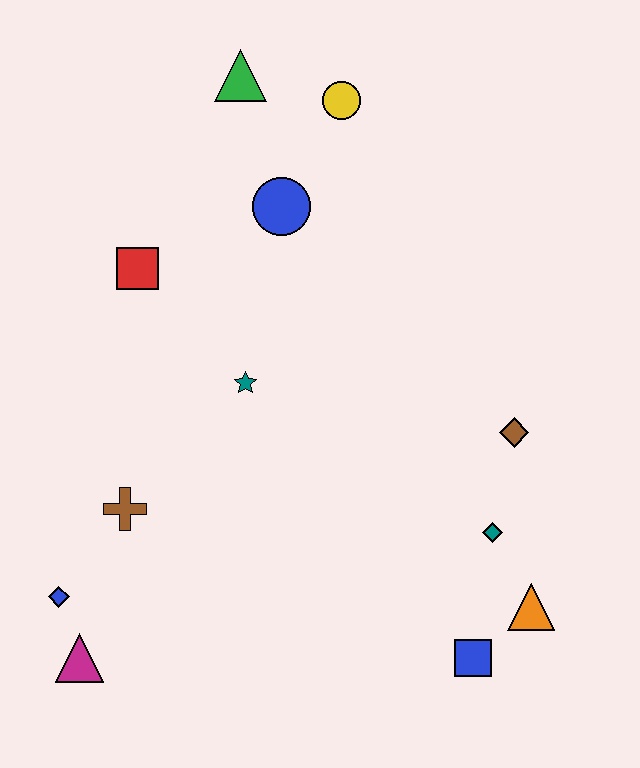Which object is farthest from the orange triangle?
The green triangle is farthest from the orange triangle.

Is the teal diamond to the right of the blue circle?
Yes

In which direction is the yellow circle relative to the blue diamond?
The yellow circle is above the blue diamond.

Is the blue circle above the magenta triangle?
Yes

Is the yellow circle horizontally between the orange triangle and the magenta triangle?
Yes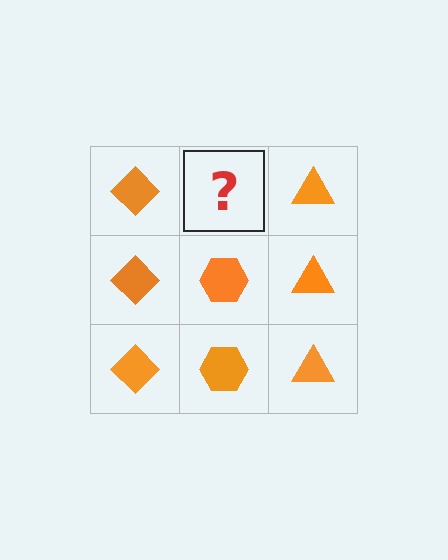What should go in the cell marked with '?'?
The missing cell should contain an orange hexagon.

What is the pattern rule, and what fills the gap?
The rule is that each column has a consistent shape. The gap should be filled with an orange hexagon.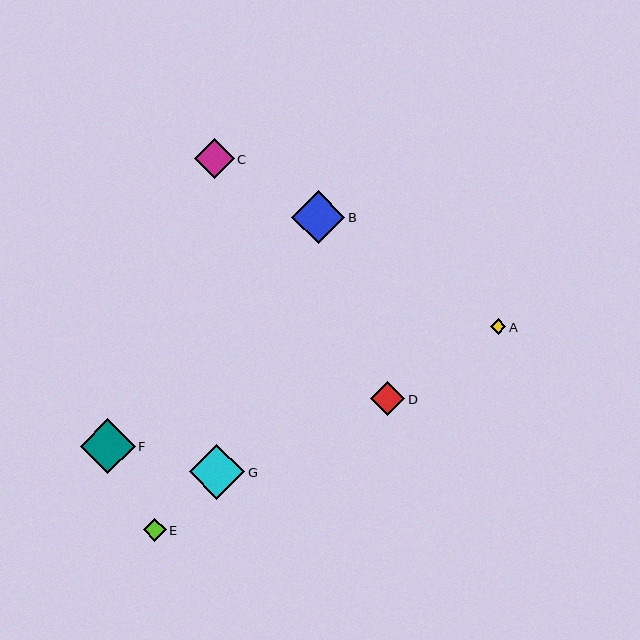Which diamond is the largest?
Diamond G is the largest with a size of approximately 55 pixels.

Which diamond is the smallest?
Diamond A is the smallest with a size of approximately 16 pixels.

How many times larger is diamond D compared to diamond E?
Diamond D is approximately 1.5 times the size of diamond E.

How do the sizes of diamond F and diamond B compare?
Diamond F and diamond B are approximately the same size.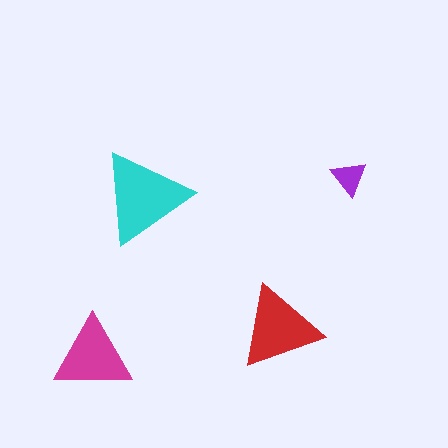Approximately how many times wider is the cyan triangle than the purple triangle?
About 2.5 times wider.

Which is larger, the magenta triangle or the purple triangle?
The magenta one.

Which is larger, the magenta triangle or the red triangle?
The red one.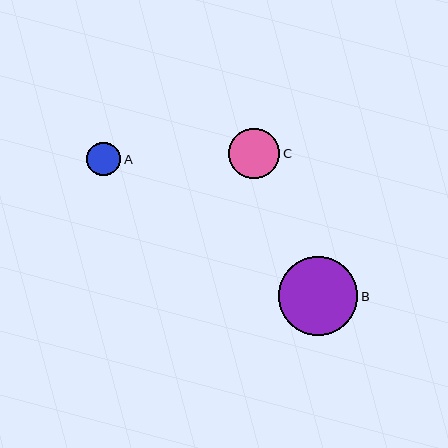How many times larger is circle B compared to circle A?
Circle B is approximately 2.3 times the size of circle A.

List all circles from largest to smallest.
From largest to smallest: B, C, A.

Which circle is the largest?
Circle B is the largest with a size of approximately 79 pixels.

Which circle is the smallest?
Circle A is the smallest with a size of approximately 34 pixels.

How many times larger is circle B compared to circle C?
Circle B is approximately 1.5 times the size of circle C.